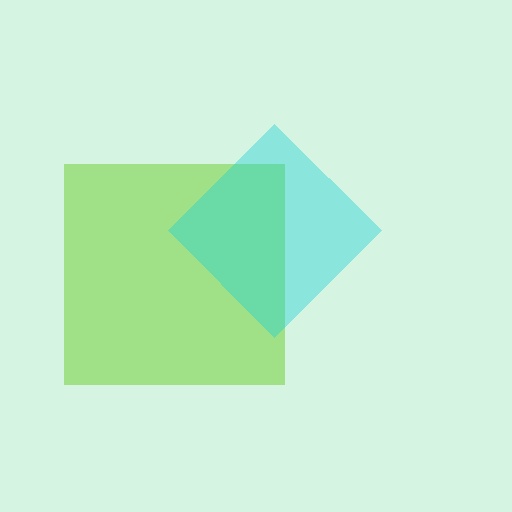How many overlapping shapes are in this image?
There are 2 overlapping shapes in the image.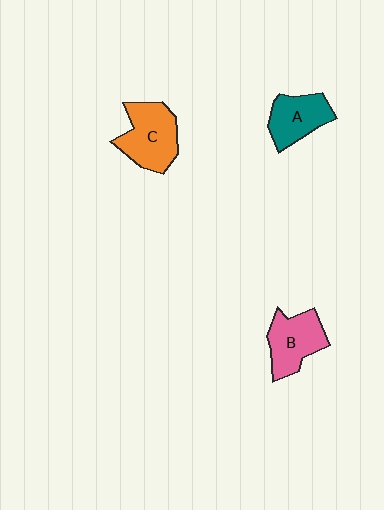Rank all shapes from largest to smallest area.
From largest to smallest: C (orange), B (pink), A (teal).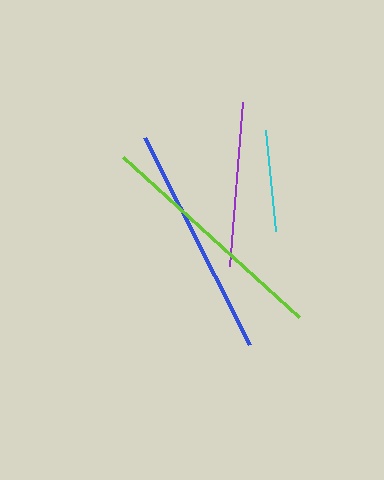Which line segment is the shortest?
The cyan line is the shortest at approximately 101 pixels.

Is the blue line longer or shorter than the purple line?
The blue line is longer than the purple line.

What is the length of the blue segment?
The blue segment is approximately 232 pixels long.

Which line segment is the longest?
The lime line is the longest at approximately 238 pixels.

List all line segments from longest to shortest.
From longest to shortest: lime, blue, purple, cyan.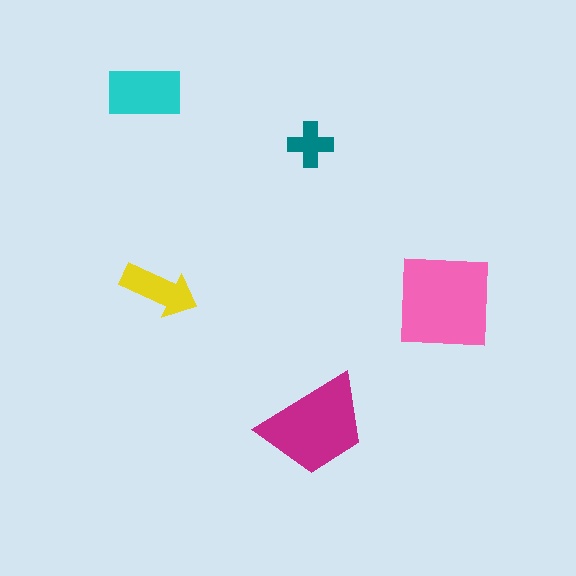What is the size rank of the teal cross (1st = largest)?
5th.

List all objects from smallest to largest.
The teal cross, the yellow arrow, the cyan rectangle, the magenta trapezoid, the pink square.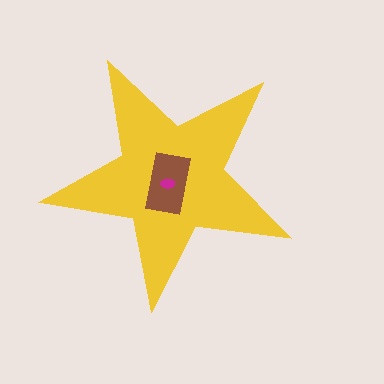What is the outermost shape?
The yellow star.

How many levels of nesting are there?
3.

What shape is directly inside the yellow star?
The brown rectangle.